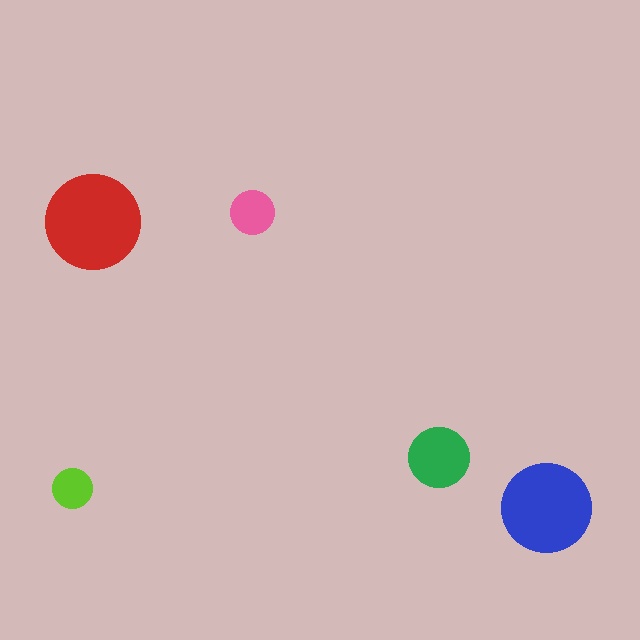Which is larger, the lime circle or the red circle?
The red one.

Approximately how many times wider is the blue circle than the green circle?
About 1.5 times wider.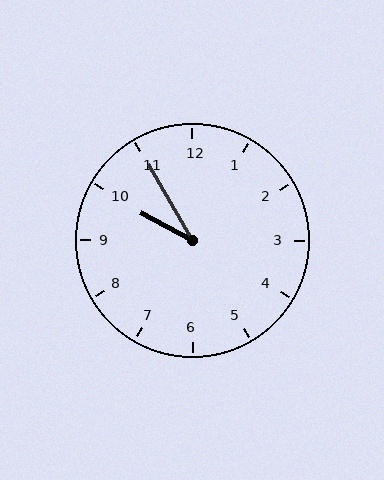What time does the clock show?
9:55.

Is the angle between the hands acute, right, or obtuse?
It is acute.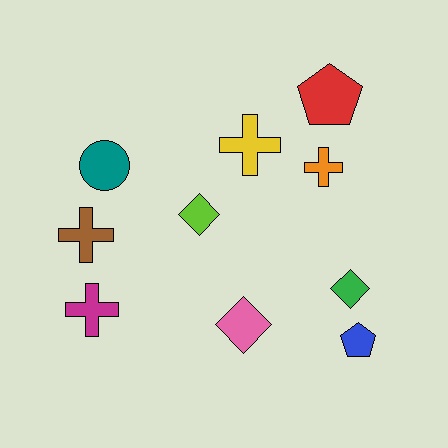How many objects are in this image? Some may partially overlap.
There are 10 objects.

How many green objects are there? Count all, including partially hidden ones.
There is 1 green object.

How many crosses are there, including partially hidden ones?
There are 4 crosses.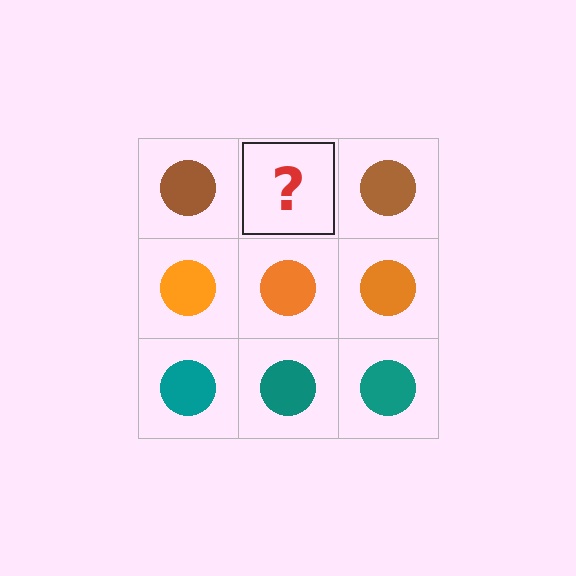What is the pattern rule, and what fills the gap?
The rule is that each row has a consistent color. The gap should be filled with a brown circle.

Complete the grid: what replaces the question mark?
The question mark should be replaced with a brown circle.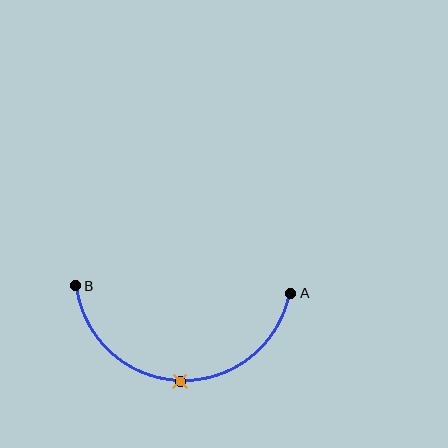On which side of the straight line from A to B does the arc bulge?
The arc bulges below the straight line connecting A and B.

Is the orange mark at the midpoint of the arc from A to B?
Yes. The orange mark lies on the arc at equal arc-length from both A and B — it is the arc midpoint.